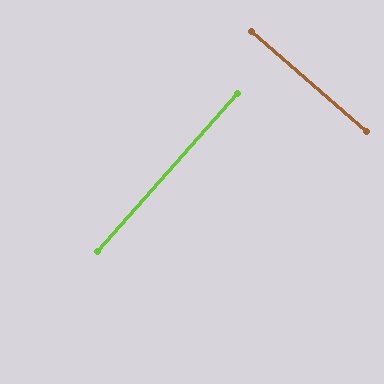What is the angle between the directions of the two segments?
Approximately 89 degrees.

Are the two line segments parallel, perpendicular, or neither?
Perpendicular — they meet at approximately 89°.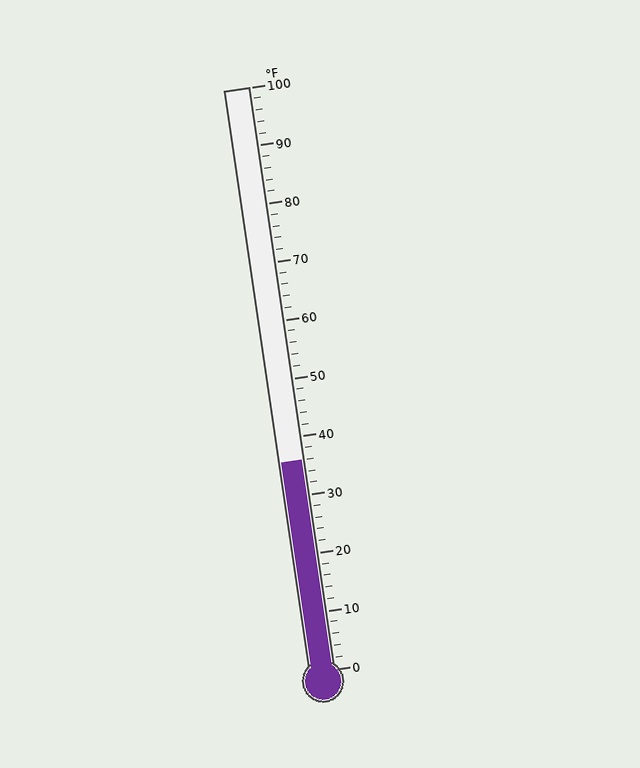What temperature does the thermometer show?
The thermometer shows approximately 36°F.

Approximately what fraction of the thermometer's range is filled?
The thermometer is filled to approximately 35% of its range.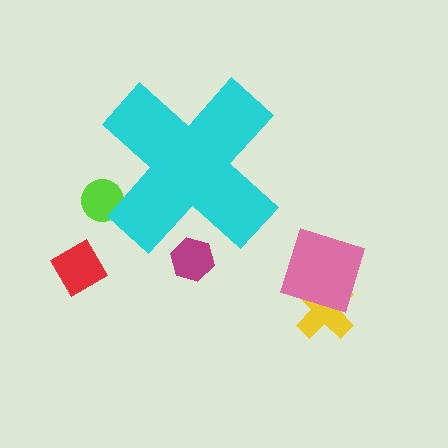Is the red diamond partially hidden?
No, the red diamond is fully visible.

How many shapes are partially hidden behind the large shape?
2 shapes are partially hidden.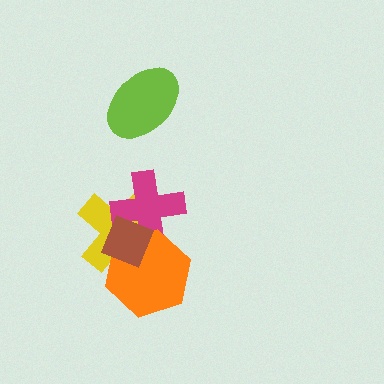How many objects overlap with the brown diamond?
3 objects overlap with the brown diamond.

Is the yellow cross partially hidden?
Yes, it is partially covered by another shape.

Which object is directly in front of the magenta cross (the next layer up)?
The orange hexagon is directly in front of the magenta cross.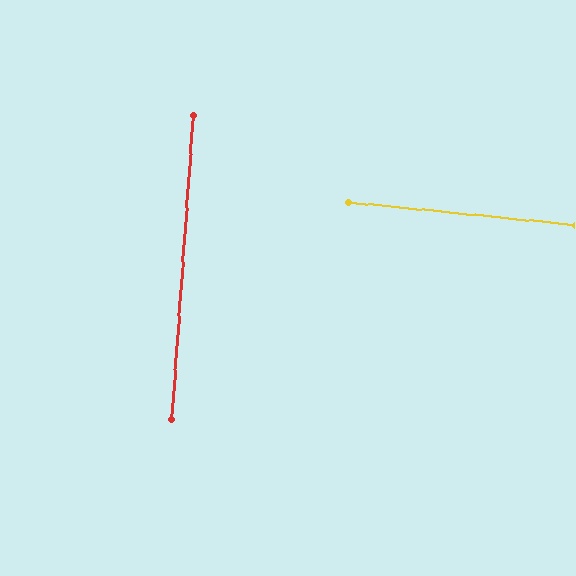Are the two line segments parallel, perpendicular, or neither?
Perpendicular — they meet at approximately 89°.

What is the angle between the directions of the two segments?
Approximately 89 degrees.